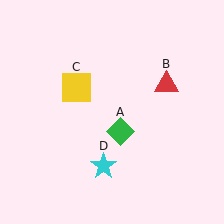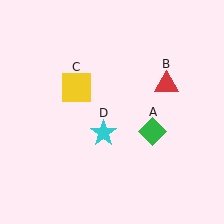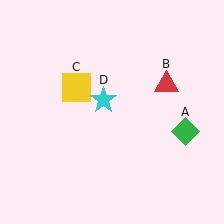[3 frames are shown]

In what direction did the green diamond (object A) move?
The green diamond (object A) moved right.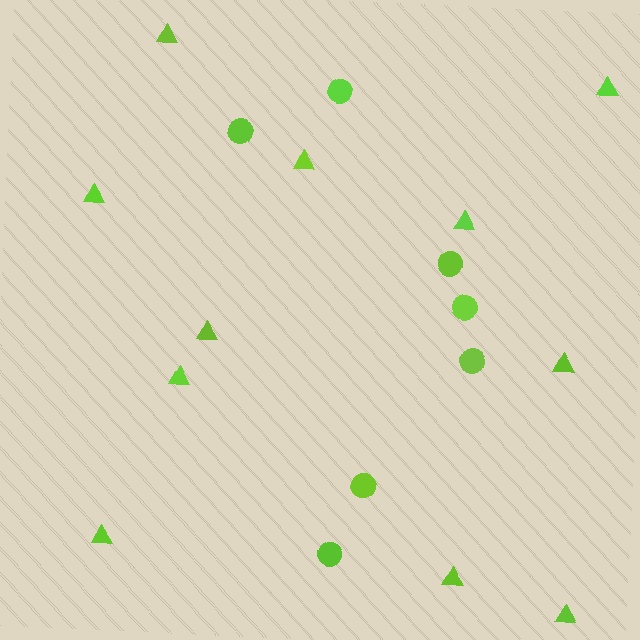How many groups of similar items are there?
There are 2 groups: one group of circles (7) and one group of triangles (11).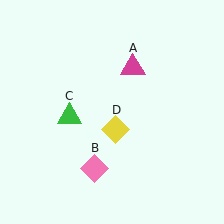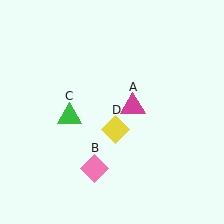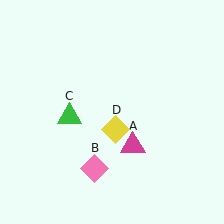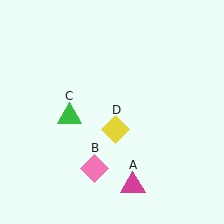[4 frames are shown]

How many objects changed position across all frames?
1 object changed position: magenta triangle (object A).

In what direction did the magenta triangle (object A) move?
The magenta triangle (object A) moved down.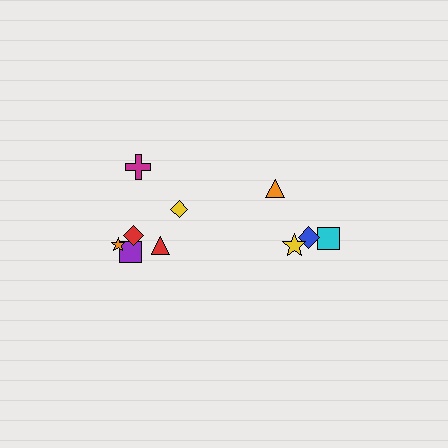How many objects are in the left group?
There are 6 objects.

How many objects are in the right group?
There are 4 objects.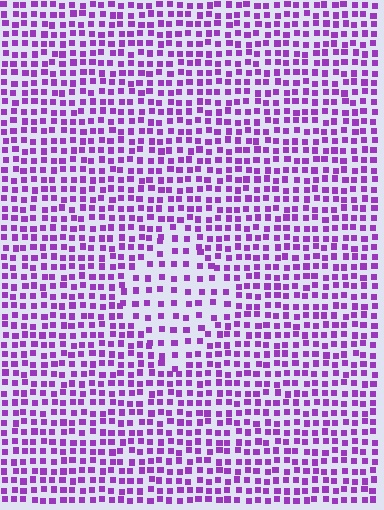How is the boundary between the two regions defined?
The boundary is defined by a change in element density (approximately 1.8x ratio). All elements are the same color, size, and shape.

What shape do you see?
I see a diamond.